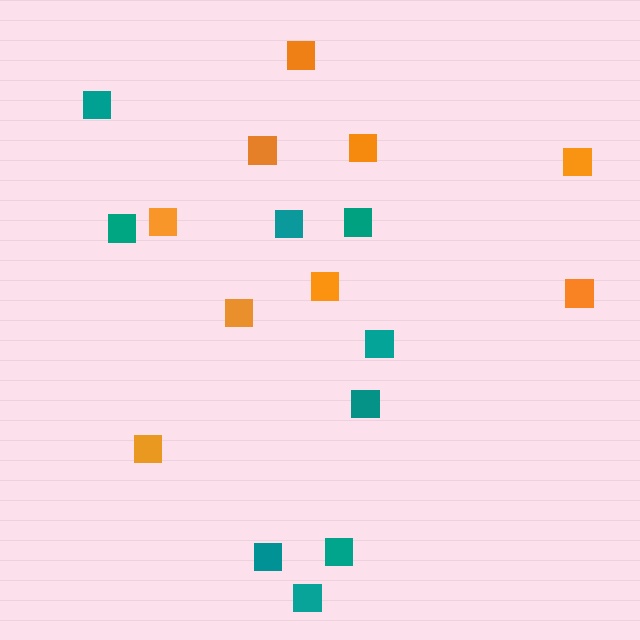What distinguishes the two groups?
There are 2 groups: one group of teal squares (9) and one group of orange squares (9).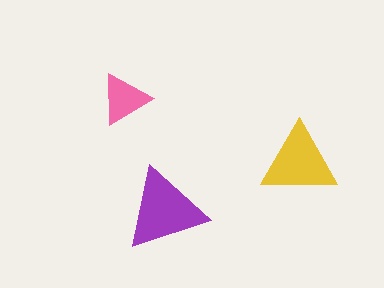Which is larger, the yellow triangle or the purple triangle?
The purple one.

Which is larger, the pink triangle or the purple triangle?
The purple one.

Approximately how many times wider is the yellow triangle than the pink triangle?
About 1.5 times wider.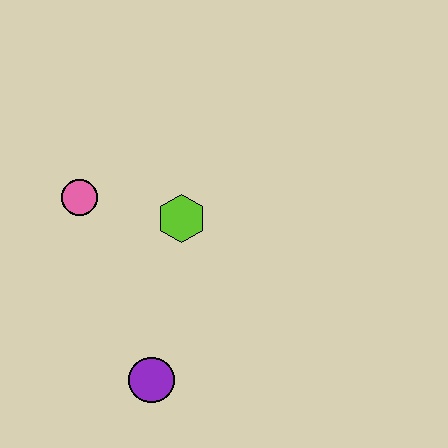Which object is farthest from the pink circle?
The purple circle is farthest from the pink circle.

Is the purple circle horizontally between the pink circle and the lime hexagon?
Yes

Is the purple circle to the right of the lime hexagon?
No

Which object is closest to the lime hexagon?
The pink circle is closest to the lime hexagon.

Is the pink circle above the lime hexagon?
Yes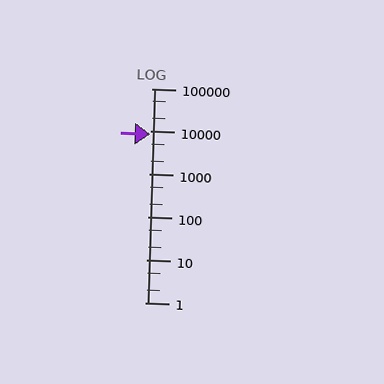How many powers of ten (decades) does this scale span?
The scale spans 5 decades, from 1 to 100000.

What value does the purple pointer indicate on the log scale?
The pointer indicates approximately 8800.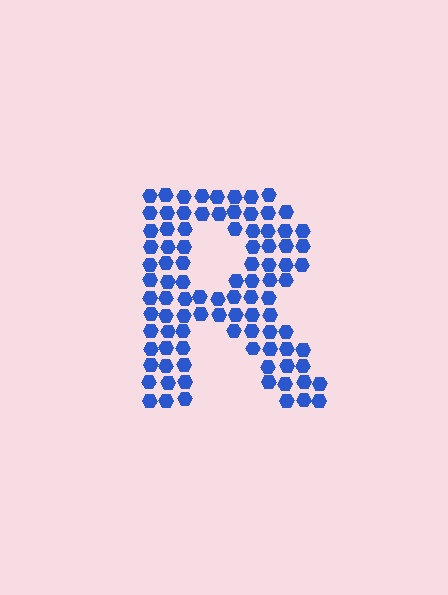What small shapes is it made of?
It is made of small hexagons.